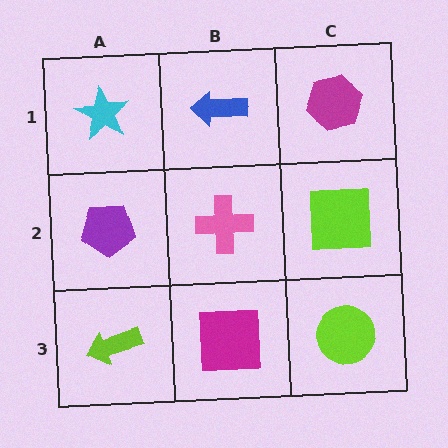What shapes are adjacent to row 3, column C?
A lime square (row 2, column C), a magenta square (row 3, column B).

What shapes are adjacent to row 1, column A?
A purple pentagon (row 2, column A), a blue arrow (row 1, column B).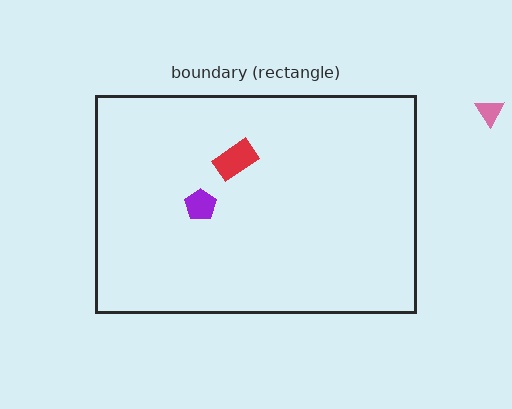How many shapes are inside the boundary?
2 inside, 1 outside.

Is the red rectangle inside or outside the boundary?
Inside.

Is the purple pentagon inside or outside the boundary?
Inside.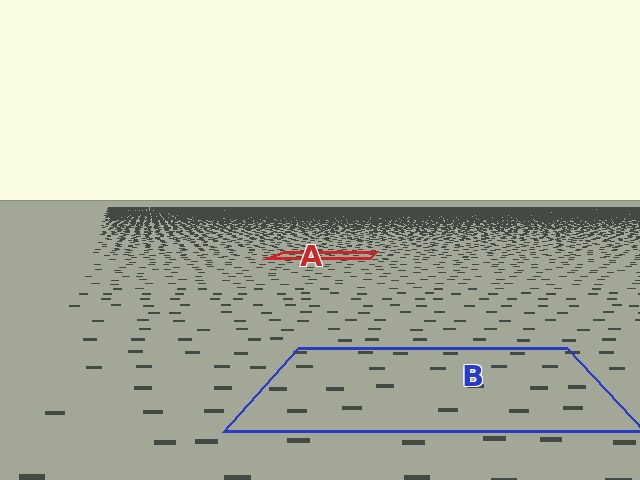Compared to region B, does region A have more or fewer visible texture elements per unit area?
Region A has more texture elements per unit area — they are packed more densely because it is farther away.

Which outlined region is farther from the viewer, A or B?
Region A is farther from the viewer — the texture elements inside it appear smaller and more densely packed.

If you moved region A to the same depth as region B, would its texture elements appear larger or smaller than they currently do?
They would appear larger. At a closer depth, the same texture elements are projected at a bigger on-screen size.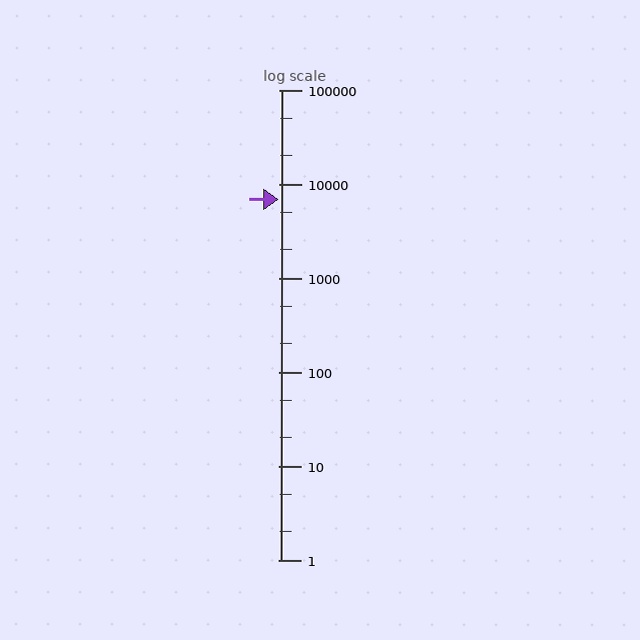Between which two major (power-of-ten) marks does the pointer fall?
The pointer is between 1000 and 10000.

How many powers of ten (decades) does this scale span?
The scale spans 5 decades, from 1 to 100000.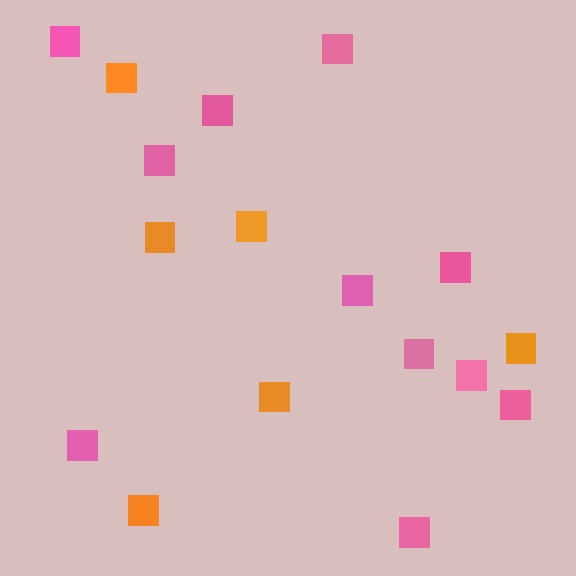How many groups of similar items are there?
There are 2 groups: one group of orange squares (6) and one group of pink squares (11).